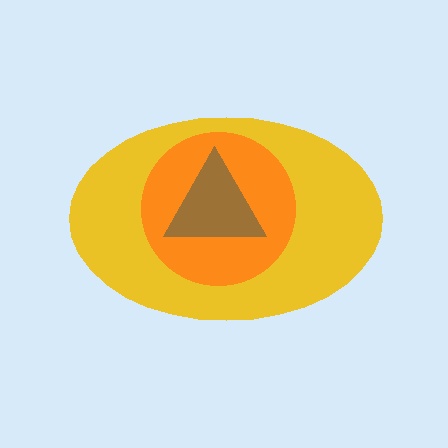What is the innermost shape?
The brown triangle.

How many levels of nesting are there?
3.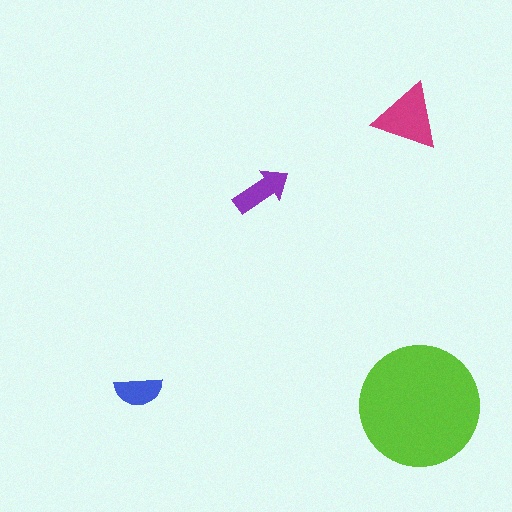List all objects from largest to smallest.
The lime circle, the magenta triangle, the purple arrow, the blue semicircle.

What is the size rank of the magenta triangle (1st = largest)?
2nd.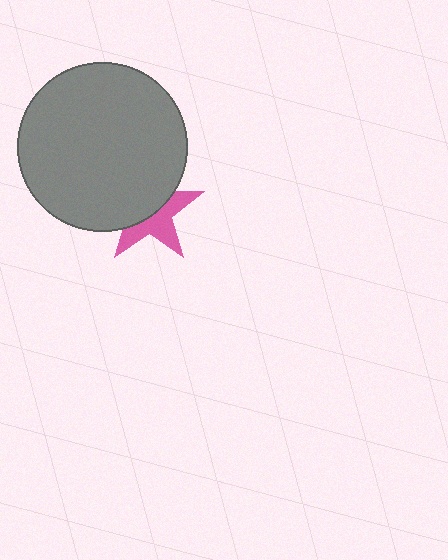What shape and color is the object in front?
The object in front is a gray circle.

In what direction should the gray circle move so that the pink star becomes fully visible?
The gray circle should move toward the upper-left. That is the shortest direction to clear the overlap and leave the pink star fully visible.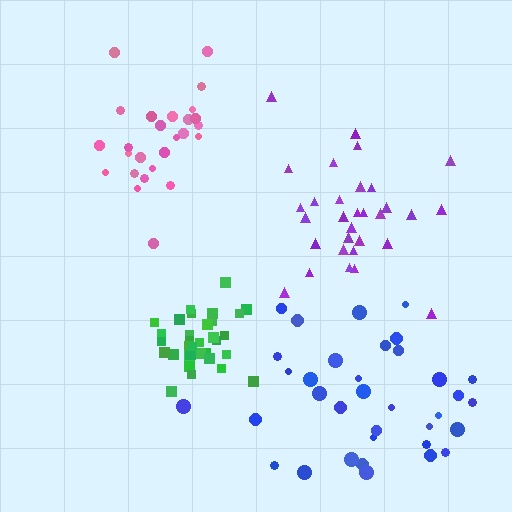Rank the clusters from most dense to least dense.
green, pink, purple, blue.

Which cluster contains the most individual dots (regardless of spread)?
Blue (35).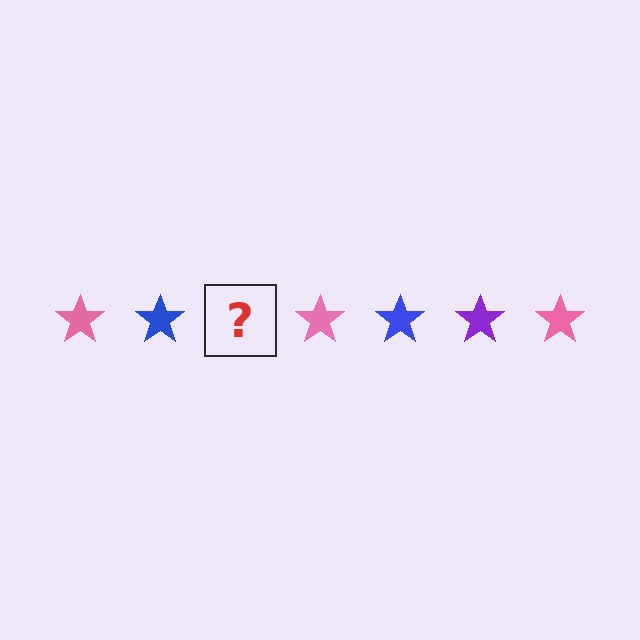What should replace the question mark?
The question mark should be replaced with a purple star.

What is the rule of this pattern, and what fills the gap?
The rule is that the pattern cycles through pink, blue, purple stars. The gap should be filled with a purple star.